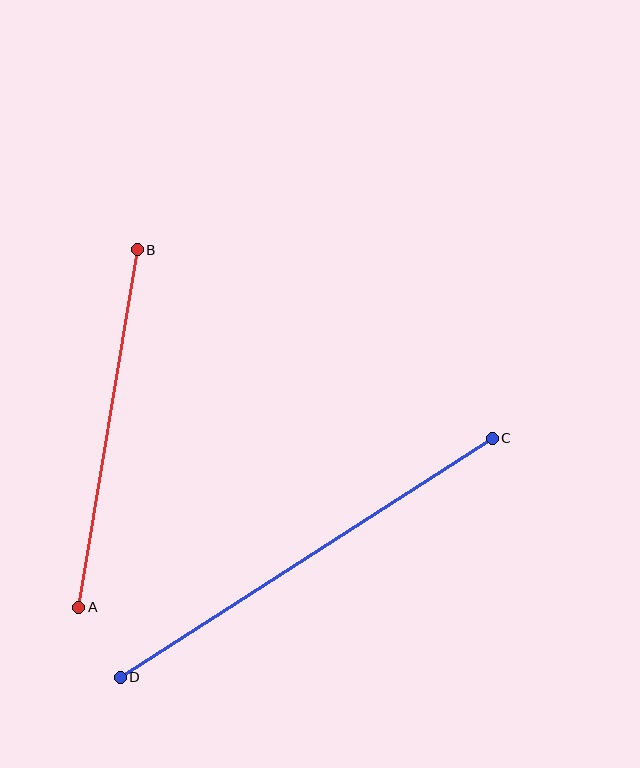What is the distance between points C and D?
The distance is approximately 442 pixels.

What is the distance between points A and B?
The distance is approximately 362 pixels.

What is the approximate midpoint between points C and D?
The midpoint is at approximately (306, 558) pixels.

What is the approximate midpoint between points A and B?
The midpoint is at approximately (108, 429) pixels.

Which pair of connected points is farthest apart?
Points C and D are farthest apart.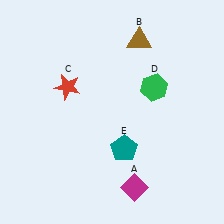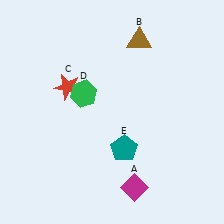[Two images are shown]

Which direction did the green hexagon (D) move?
The green hexagon (D) moved left.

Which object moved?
The green hexagon (D) moved left.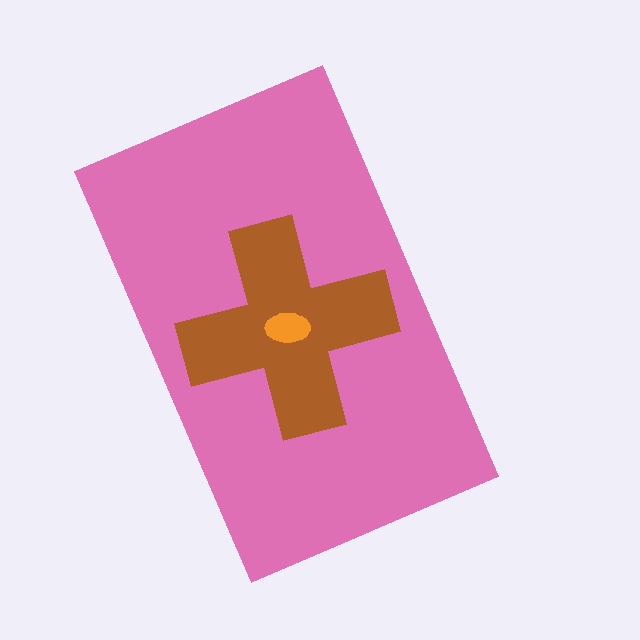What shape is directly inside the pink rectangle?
The brown cross.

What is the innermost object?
The orange ellipse.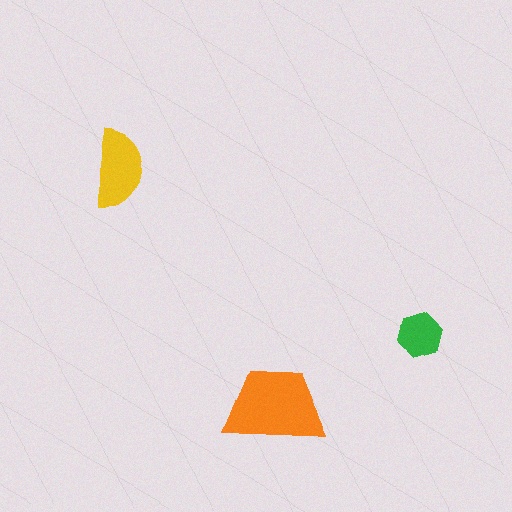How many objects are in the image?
There are 3 objects in the image.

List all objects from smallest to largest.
The green hexagon, the yellow semicircle, the orange trapezoid.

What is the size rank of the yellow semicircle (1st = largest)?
2nd.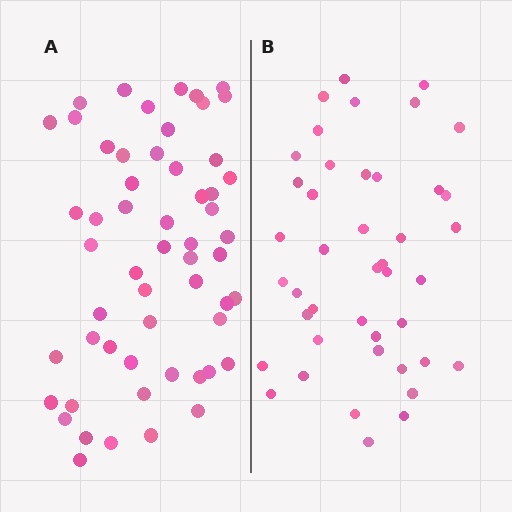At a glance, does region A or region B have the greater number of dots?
Region A (the left region) has more dots.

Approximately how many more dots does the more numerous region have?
Region A has approximately 15 more dots than region B.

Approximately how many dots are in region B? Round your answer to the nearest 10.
About 40 dots. (The exact count is 43, which rounds to 40.)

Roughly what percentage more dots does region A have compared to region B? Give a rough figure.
About 30% more.